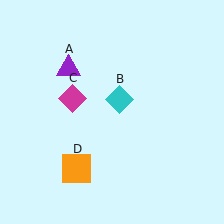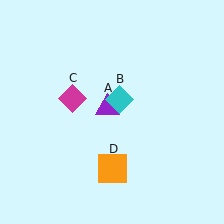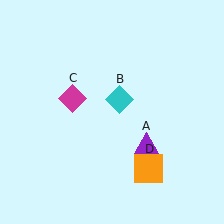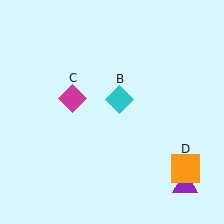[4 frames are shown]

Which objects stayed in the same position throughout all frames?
Cyan diamond (object B) and magenta diamond (object C) remained stationary.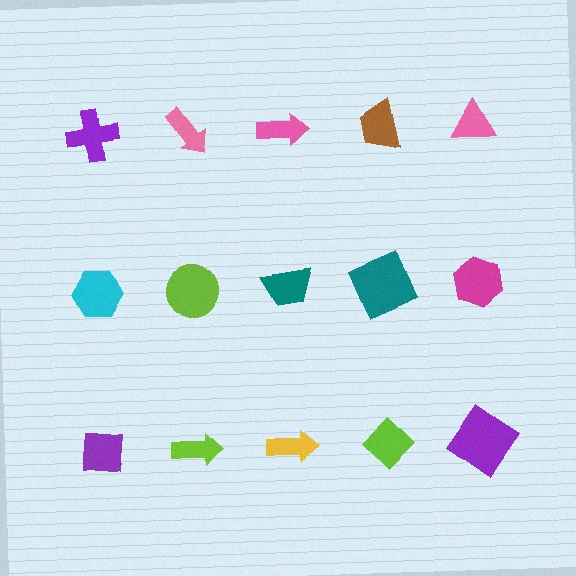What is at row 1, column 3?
A pink arrow.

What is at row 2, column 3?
A teal trapezoid.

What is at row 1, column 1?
A purple cross.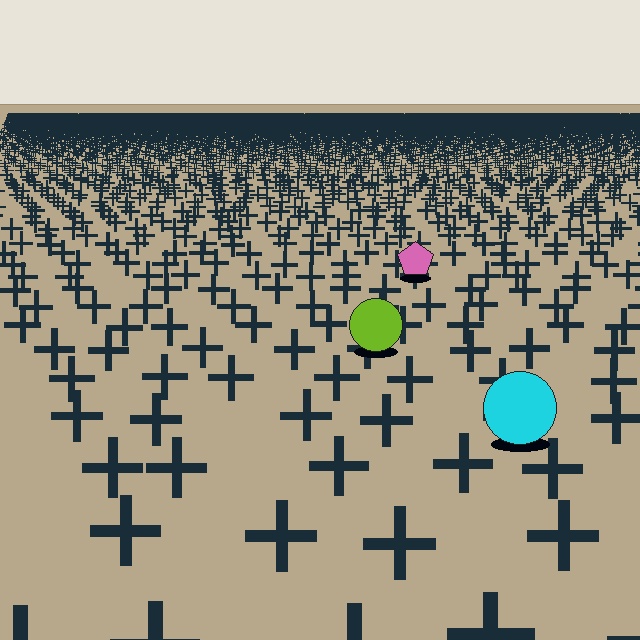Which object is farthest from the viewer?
The pink pentagon is farthest from the viewer. It appears smaller and the ground texture around it is denser.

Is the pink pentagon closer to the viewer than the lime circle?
No. The lime circle is closer — you can tell from the texture gradient: the ground texture is coarser near it.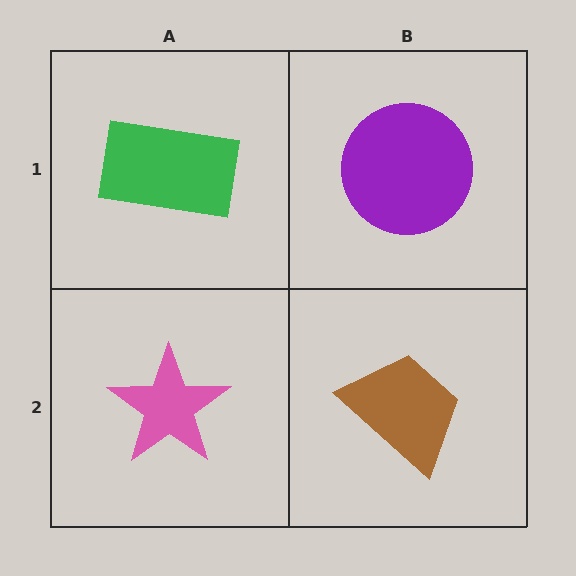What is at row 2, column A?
A pink star.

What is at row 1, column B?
A purple circle.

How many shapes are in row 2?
2 shapes.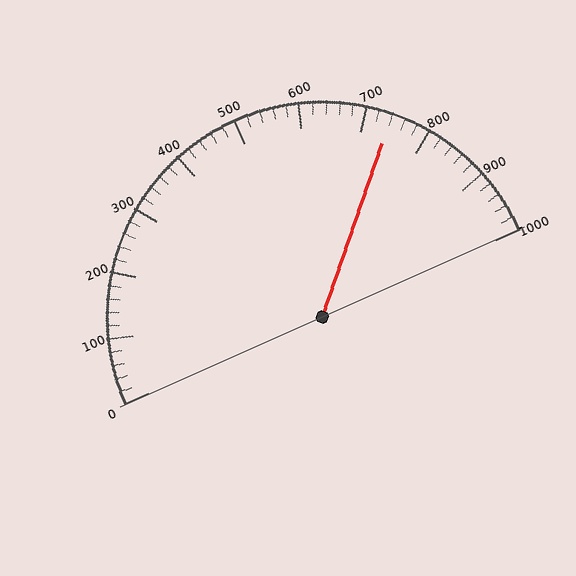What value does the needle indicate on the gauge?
The needle indicates approximately 740.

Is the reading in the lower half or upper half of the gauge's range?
The reading is in the upper half of the range (0 to 1000).